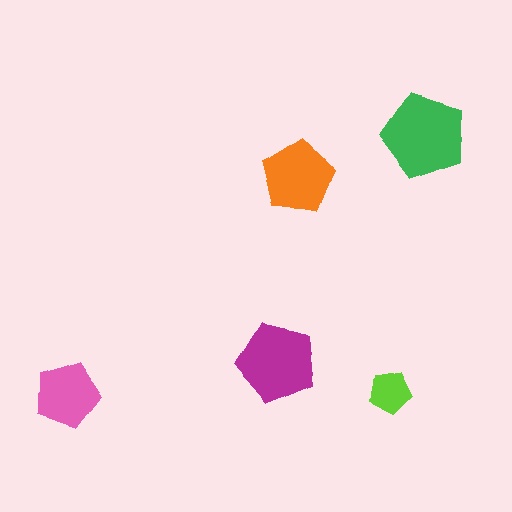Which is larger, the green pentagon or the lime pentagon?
The green one.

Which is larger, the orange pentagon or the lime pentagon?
The orange one.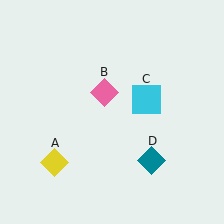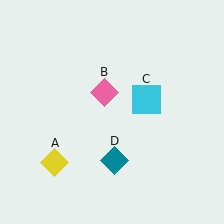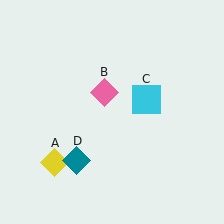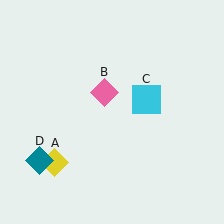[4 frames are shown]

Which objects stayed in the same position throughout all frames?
Yellow diamond (object A) and pink diamond (object B) and cyan square (object C) remained stationary.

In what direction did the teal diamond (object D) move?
The teal diamond (object D) moved left.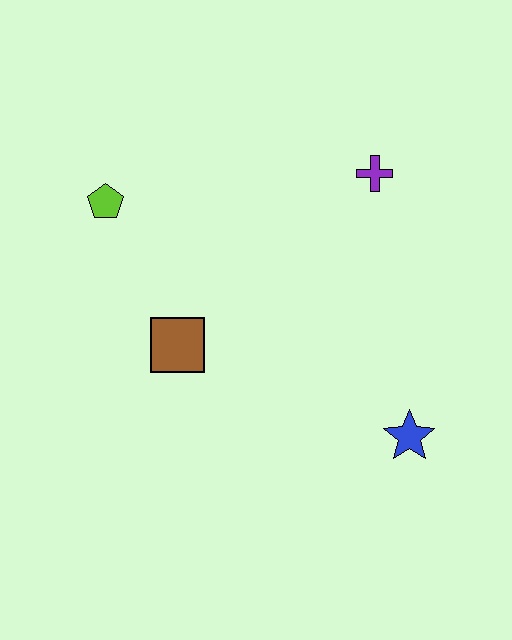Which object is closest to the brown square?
The lime pentagon is closest to the brown square.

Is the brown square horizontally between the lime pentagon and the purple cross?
Yes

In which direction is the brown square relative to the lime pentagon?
The brown square is below the lime pentagon.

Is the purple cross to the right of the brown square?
Yes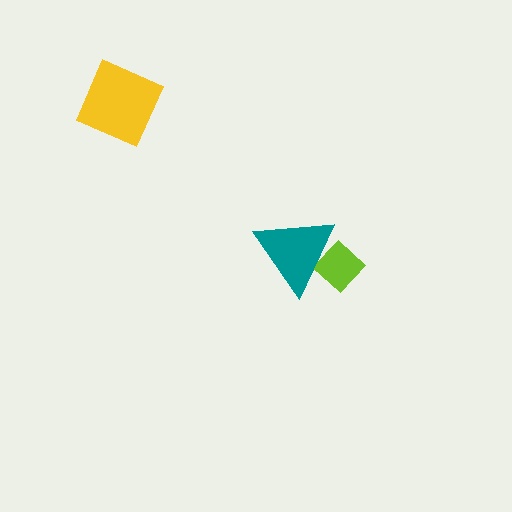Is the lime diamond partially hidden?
Yes, it is partially covered by another shape.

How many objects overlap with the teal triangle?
1 object overlaps with the teal triangle.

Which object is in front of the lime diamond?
The teal triangle is in front of the lime diamond.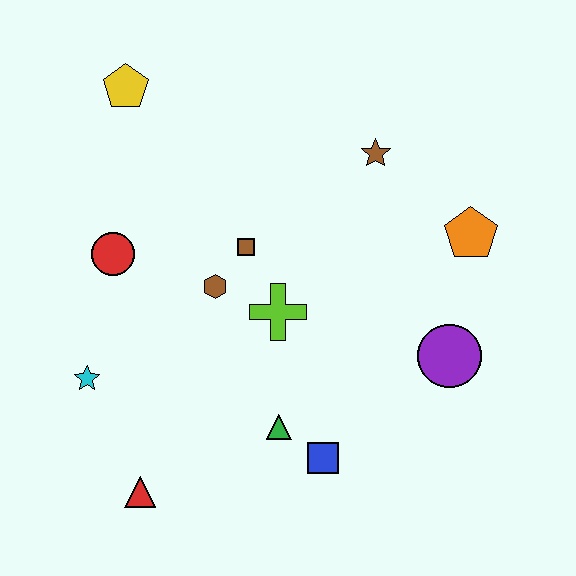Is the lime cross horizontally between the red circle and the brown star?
Yes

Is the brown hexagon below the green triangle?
No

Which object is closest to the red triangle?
The cyan star is closest to the red triangle.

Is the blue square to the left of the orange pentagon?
Yes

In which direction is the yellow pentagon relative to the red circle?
The yellow pentagon is above the red circle.